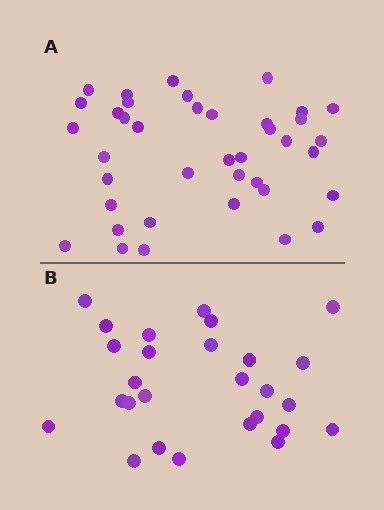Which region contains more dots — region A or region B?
Region A (the top region) has more dots.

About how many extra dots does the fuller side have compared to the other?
Region A has roughly 12 or so more dots than region B.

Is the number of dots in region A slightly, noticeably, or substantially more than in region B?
Region A has noticeably more, but not dramatically so. The ratio is roughly 1.4 to 1.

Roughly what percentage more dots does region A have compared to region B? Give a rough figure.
About 45% more.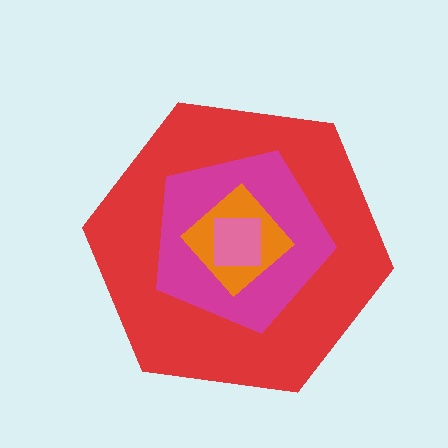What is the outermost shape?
The red hexagon.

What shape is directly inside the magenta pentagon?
The orange diamond.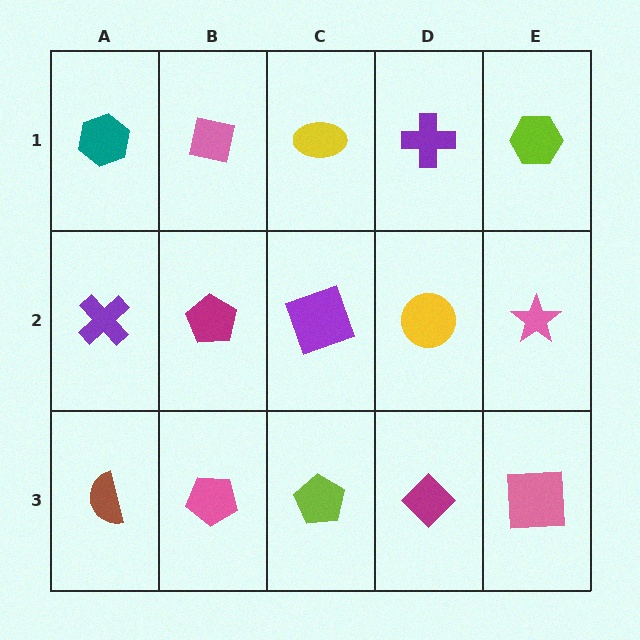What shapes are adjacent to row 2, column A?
A teal hexagon (row 1, column A), a brown semicircle (row 3, column A), a magenta pentagon (row 2, column B).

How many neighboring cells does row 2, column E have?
3.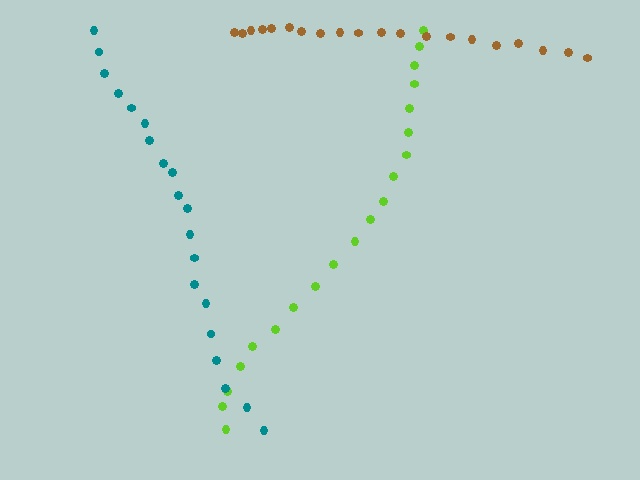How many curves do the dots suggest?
There are 3 distinct paths.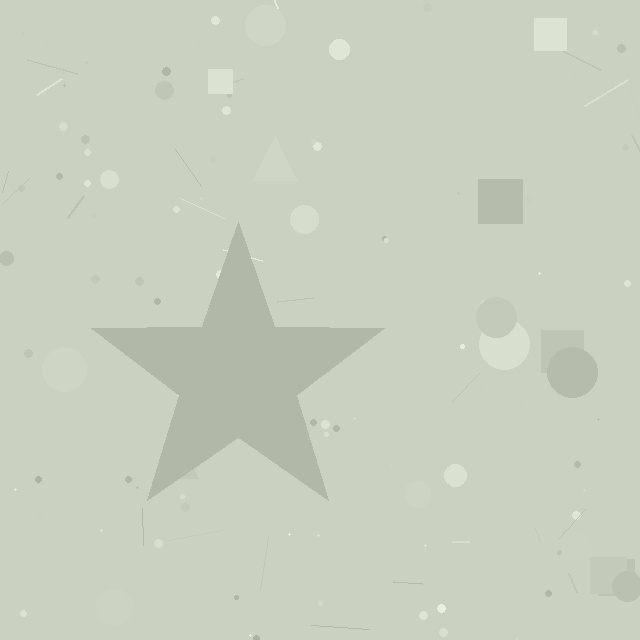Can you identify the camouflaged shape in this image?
The camouflaged shape is a star.